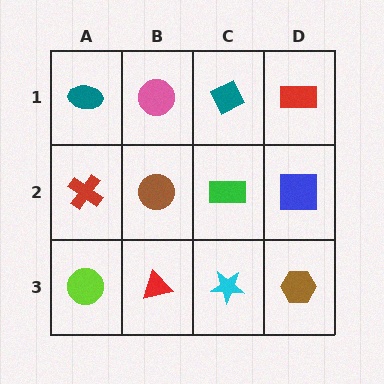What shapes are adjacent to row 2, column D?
A red rectangle (row 1, column D), a brown hexagon (row 3, column D), a green rectangle (row 2, column C).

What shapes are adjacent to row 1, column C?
A green rectangle (row 2, column C), a pink circle (row 1, column B), a red rectangle (row 1, column D).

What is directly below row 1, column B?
A brown circle.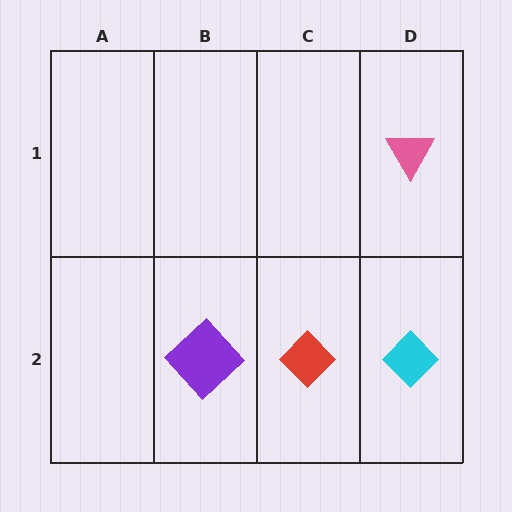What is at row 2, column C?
A red diamond.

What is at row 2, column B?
A purple diamond.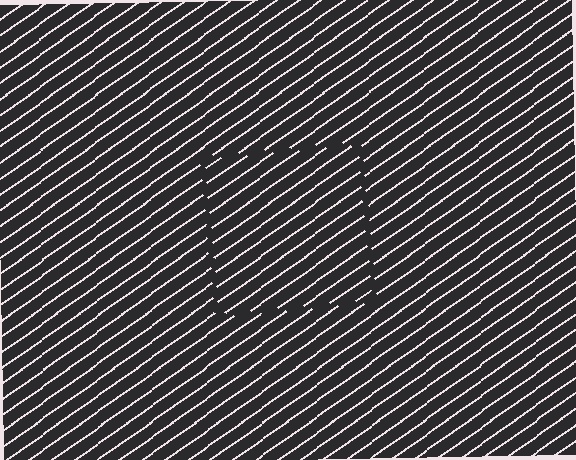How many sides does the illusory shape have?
4 sides — the line-ends trace a square.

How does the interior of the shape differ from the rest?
The interior of the shape contains the same grating, shifted by half a period — the contour is defined by the phase discontinuity where line-ends from the inner and outer gratings abut.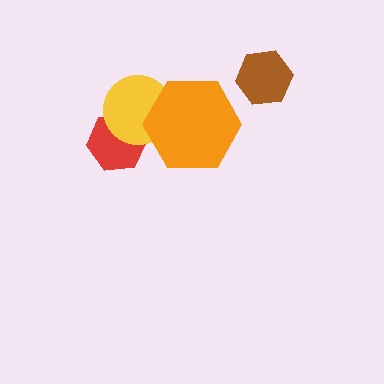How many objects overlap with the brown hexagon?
0 objects overlap with the brown hexagon.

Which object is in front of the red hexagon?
The yellow circle is in front of the red hexagon.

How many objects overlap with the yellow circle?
2 objects overlap with the yellow circle.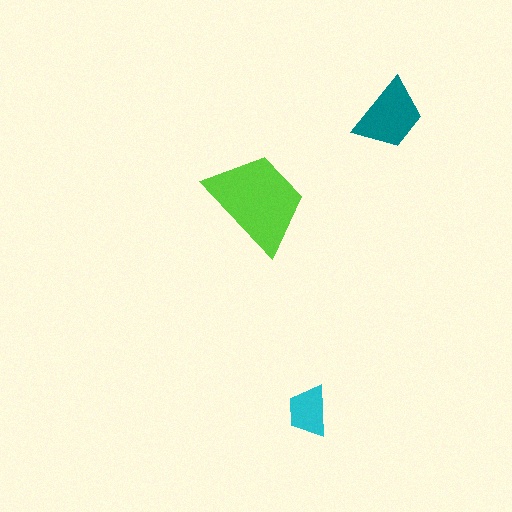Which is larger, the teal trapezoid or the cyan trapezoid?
The teal one.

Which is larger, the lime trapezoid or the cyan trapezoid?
The lime one.